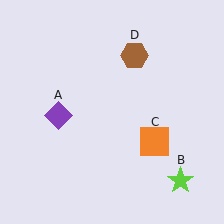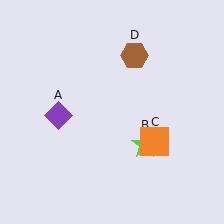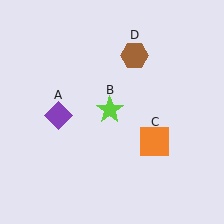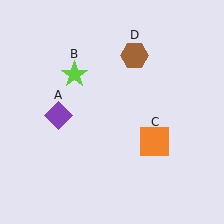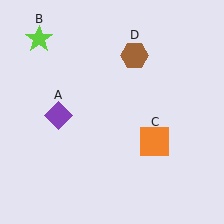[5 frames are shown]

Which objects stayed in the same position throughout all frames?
Purple diamond (object A) and orange square (object C) and brown hexagon (object D) remained stationary.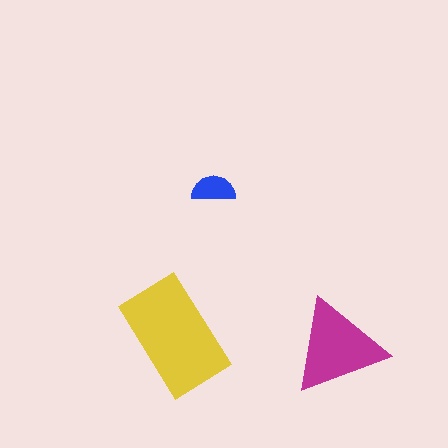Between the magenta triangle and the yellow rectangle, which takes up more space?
The yellow rectangle.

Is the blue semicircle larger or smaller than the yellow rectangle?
Smaller.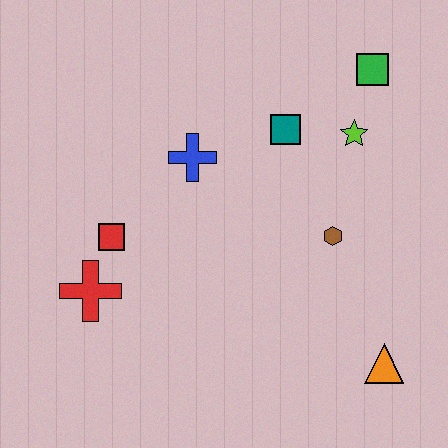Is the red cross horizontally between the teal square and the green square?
No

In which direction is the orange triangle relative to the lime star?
The orange triangle is below the lime star.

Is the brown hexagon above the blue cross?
No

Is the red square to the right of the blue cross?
No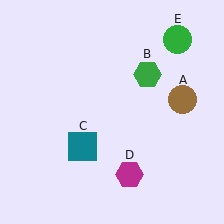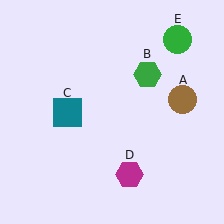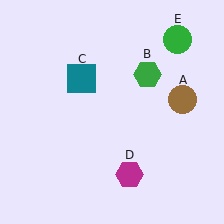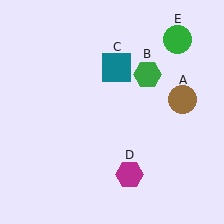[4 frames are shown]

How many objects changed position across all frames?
1 object changed position: teal square (object C).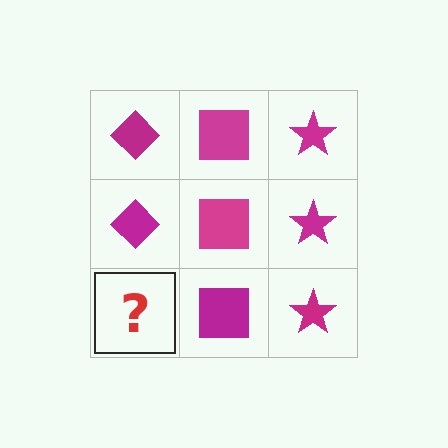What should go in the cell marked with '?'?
The missing cell should contain a magenta diamond.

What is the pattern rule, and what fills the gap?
The rule is that each column has a consistent shape. The gap should be filled with a magenta diamond.